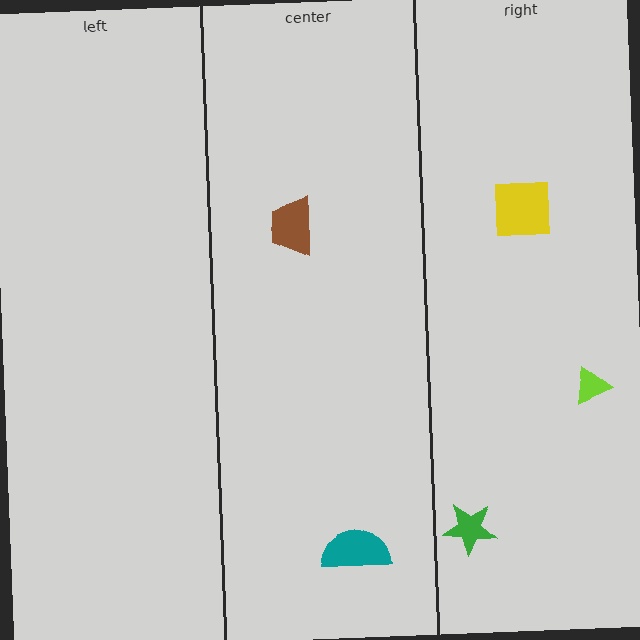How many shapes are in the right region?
3.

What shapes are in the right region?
The green star, the yellow square, the lime triangle.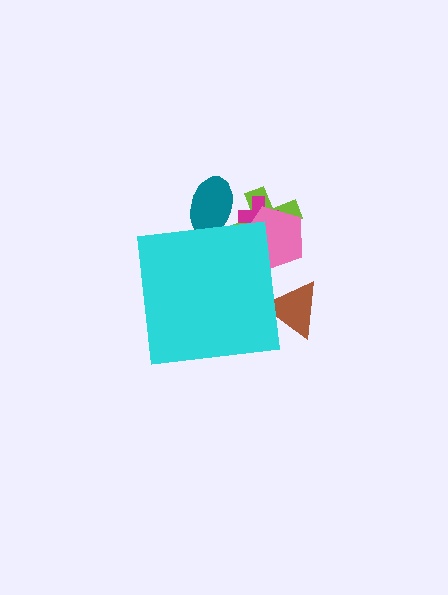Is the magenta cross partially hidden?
Yes, the magenta cross is partially hidden behind the cyan square.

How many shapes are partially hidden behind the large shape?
5 shapes are partially hidden.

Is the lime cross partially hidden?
Yes, the lime cross is partially hidden behind the cyan square.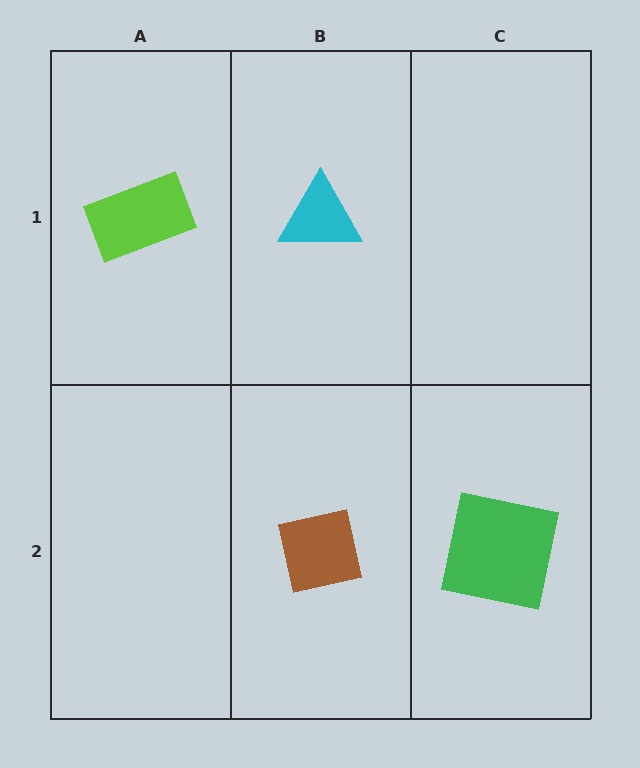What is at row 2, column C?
A green square.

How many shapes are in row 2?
2 shapes.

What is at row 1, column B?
A cyan triangle.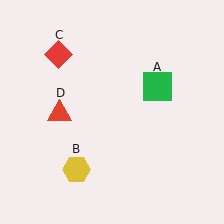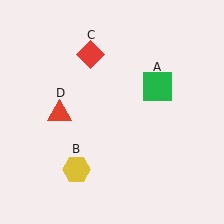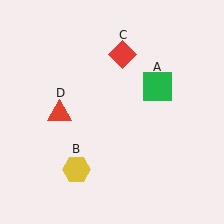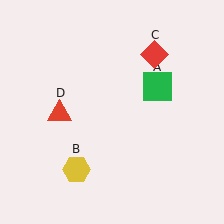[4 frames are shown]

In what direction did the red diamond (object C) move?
The red diamond (object C) moved right.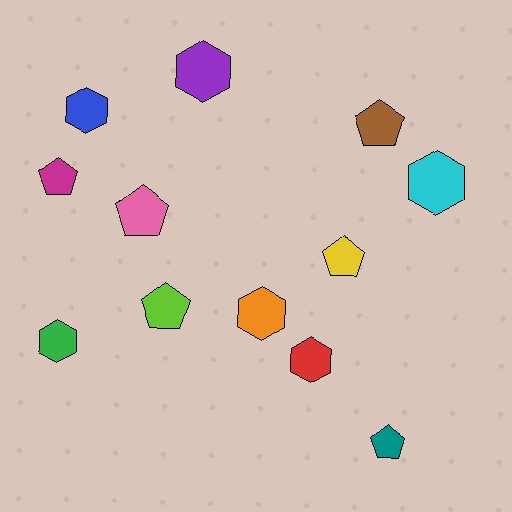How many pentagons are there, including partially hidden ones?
There are 6 pentagons.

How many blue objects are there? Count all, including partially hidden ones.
There is 1 blue object.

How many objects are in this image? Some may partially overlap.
There are 12 objects.